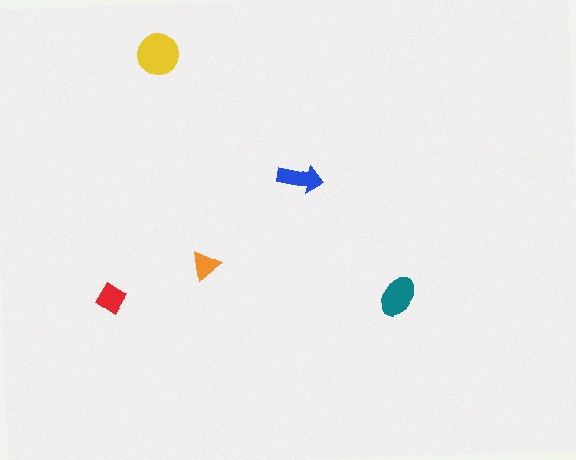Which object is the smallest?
The orange triangle.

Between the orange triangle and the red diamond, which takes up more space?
The red diamond.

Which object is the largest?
The yellow circle.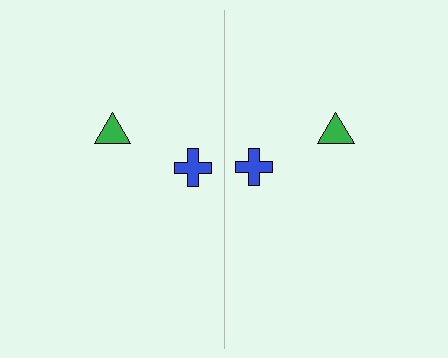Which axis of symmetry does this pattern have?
The pattern has a vertical axis of symmetry running through the center of the image.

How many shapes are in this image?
There are 4 shapes in this image.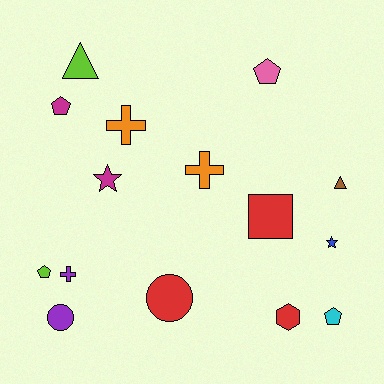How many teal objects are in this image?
There are no teal objects.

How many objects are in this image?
There are 15 objects.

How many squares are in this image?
There is 1 square.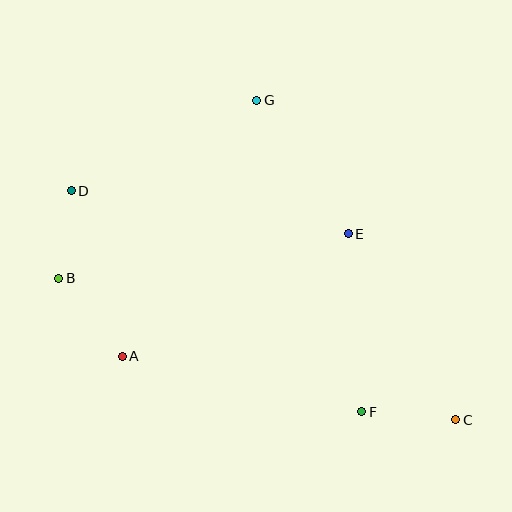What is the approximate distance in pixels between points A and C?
The distance between A and C is approximately 339 pixels.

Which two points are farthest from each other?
Points C and D are farthest from each other.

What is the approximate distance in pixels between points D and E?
The distance between D and E is approximately 280 pixels.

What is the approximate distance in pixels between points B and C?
The distance between B and C is approximately 421 pixels.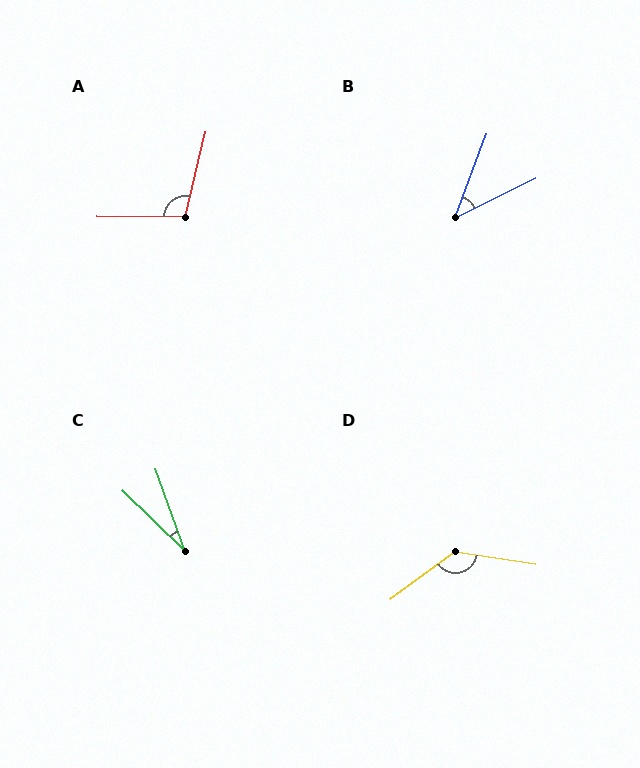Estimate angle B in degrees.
Approximately 43 degrees.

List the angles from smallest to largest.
C (26°), B (43°), A (103°), D (134°).